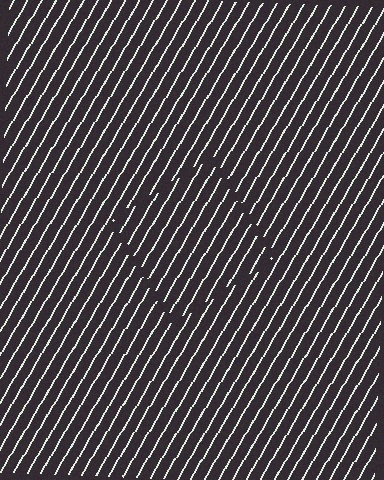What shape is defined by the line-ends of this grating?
An illusory square. The interior of the shape contains the same grating, shifted by half a period — the contour is defined by the phase discontinuity where line-ends from the inner and outer gratings abut.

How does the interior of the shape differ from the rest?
The interior of the shape contains the same grating, shifted by half a period — the contour is defined by the phase discontinuity where line-ends from the inner and outer gratings abut.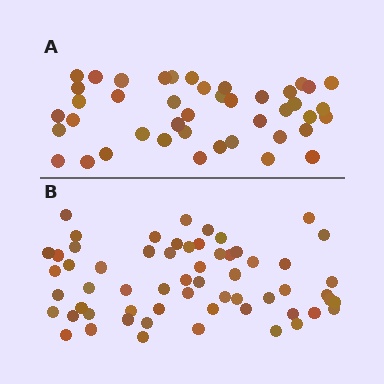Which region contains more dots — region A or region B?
Region B (the bottom region) has more dots.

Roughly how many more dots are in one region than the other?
Region B has approximately 15 more dots than region A.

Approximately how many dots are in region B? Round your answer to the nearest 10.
About 60 dots.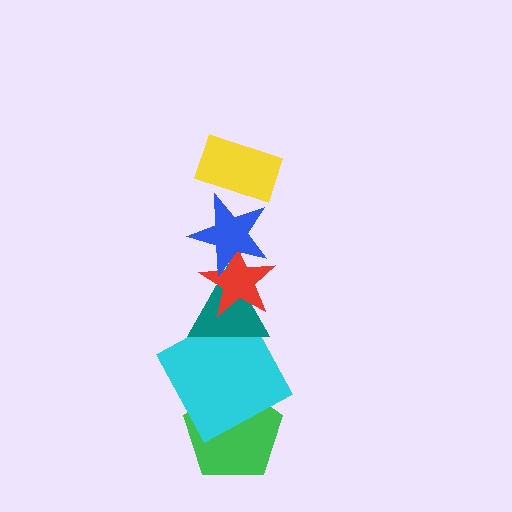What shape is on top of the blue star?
The yellow rectangle is on top of the blue star.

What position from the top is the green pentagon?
The green pentagon is 6th from the top.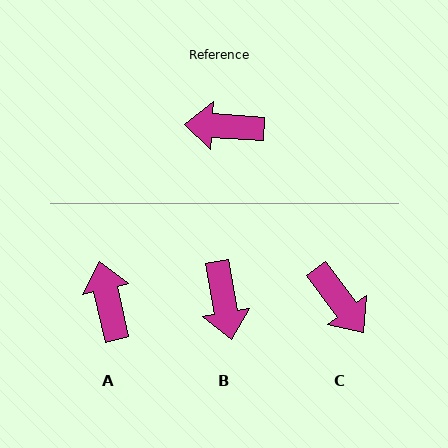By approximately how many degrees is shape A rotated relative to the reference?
Approximately 74 degrees clockwise.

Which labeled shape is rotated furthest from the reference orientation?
C, about 130 degrees away.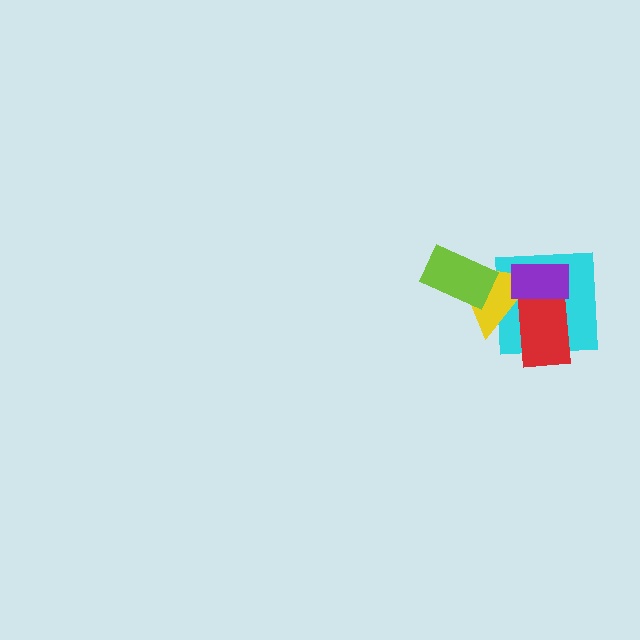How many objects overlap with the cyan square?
3 objects overlap with the cyan square.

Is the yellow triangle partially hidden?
Yes, it is partially covered by another shape.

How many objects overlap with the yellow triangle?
4 objects overlap with the yellow triangle.